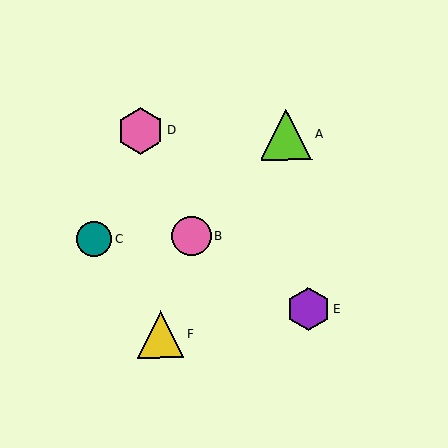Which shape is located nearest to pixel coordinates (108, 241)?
The teal circle (labeled C) at (94, 239) is nearest to that location.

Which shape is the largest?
The lime triangle (labeled A) is the largest.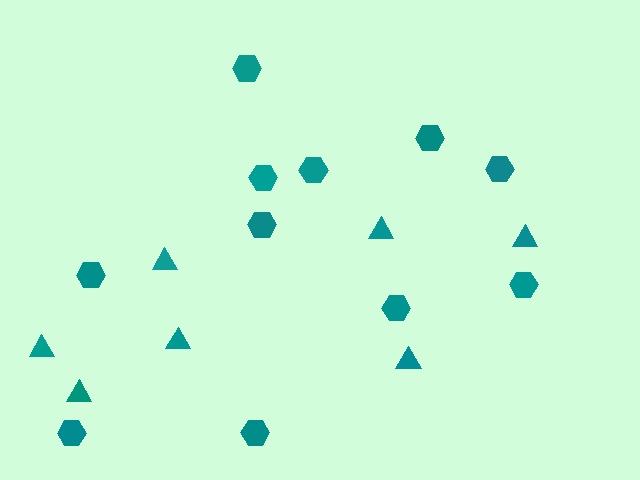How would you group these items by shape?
There are 2 groups: one group of hexagons (11) and one group of triangles (7).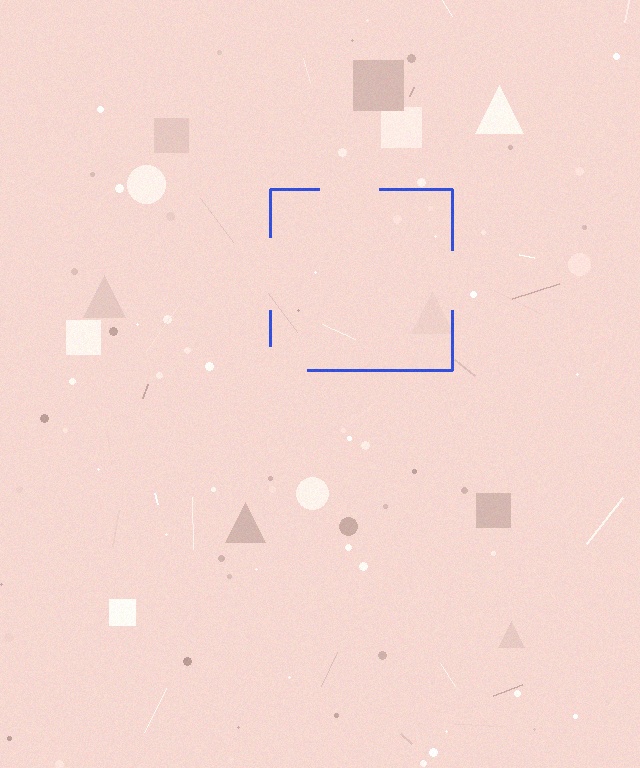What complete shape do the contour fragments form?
The contour fragments form a square.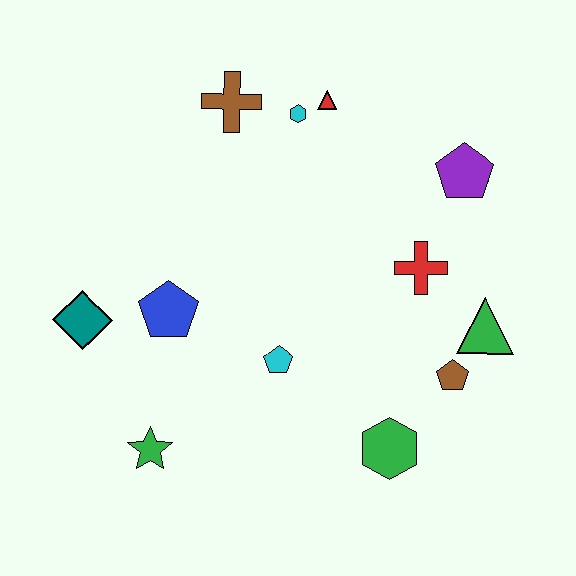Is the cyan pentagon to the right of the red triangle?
No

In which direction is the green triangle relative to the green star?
The green triangle is to the right of the green star.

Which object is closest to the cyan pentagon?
The blue pentagon is closest to the cyan pentagon.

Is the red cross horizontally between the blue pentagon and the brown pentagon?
Yes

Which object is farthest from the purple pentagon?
The green star is farthest from the purple pentagon.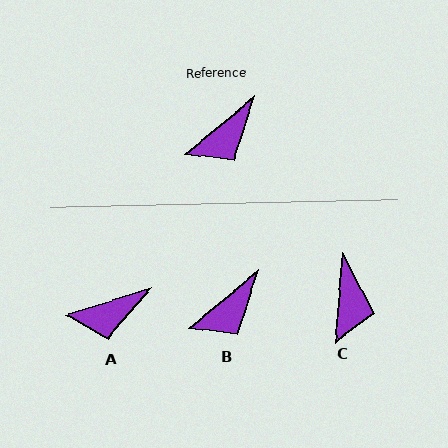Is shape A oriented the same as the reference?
No, it is off by about 22 degrees.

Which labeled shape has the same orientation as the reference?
B.